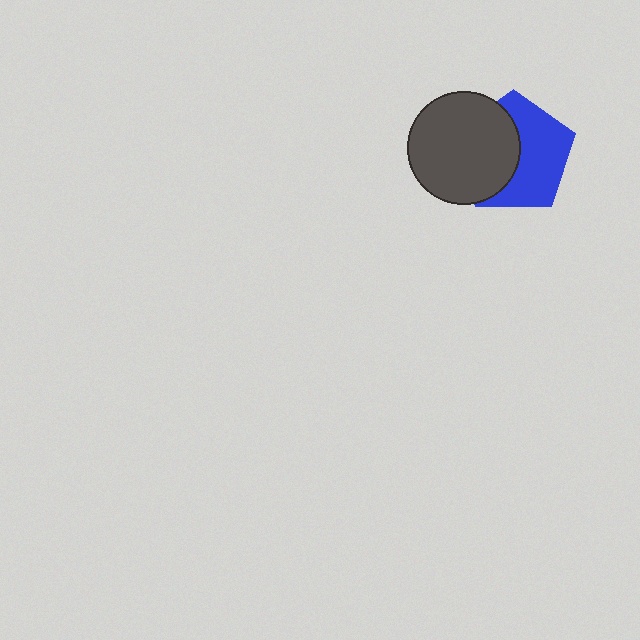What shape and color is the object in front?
The object in front is a dark gray circle.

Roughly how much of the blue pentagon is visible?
About half of it is visible (roughly 55%).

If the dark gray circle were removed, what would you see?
You would see the complete blue pentagon.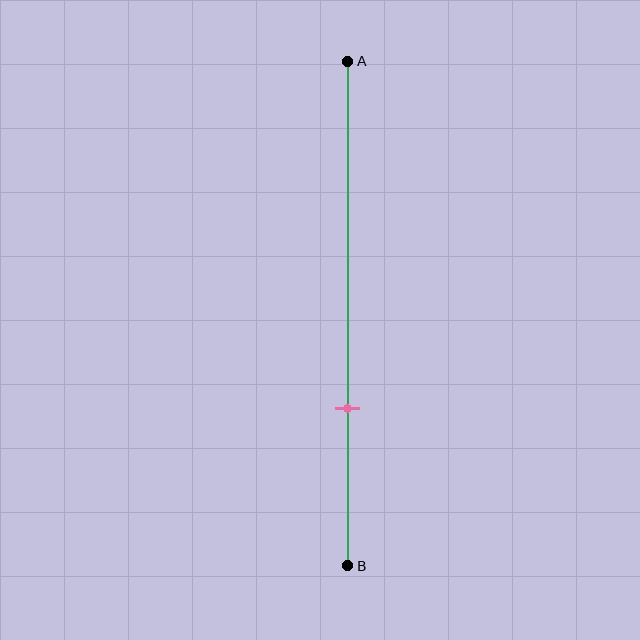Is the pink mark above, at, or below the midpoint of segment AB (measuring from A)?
The pink mark is below the midpoint of segment AB.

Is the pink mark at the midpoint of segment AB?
No, the mark is at about 70% from A, not at the 50% midpoint.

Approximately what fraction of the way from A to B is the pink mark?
The pink mark is approximately 70% of the way from A to B.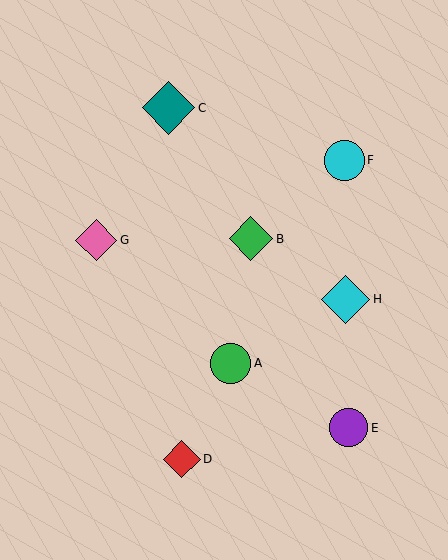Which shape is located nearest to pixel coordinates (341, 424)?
The purple circle (labeled E) at (349, 428) is nearest to that location.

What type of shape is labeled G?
Shape G is a pink diamond.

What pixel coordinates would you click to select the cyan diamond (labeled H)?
Click at (346, 299) to select the cyan diamond H.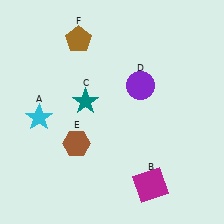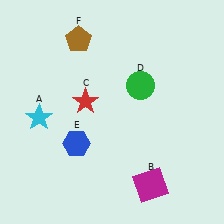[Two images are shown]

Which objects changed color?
C changed from teal to red. D changed from purple to green. E changed from brown to blue.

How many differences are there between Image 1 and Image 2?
There are 3 differences between the two images.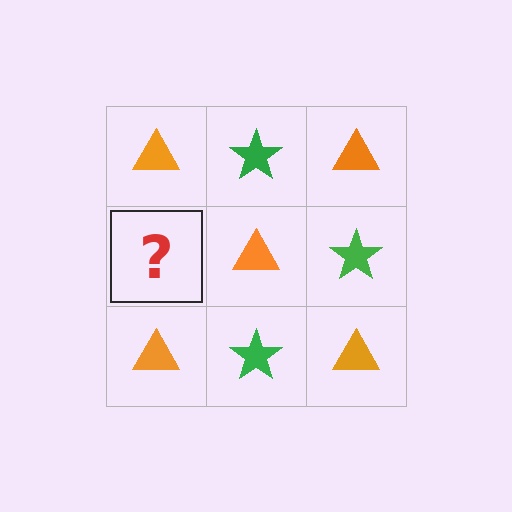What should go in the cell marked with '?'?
The missing cell should contain a green star.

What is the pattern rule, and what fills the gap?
The rule is that it alternates orange triangle and green star in a checkerboard pattern. The gap should be filled with a green star.